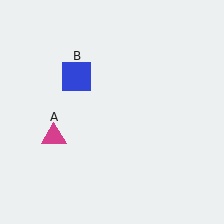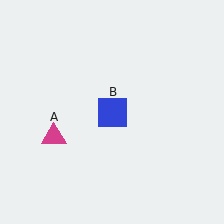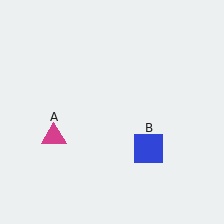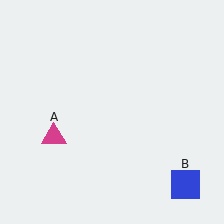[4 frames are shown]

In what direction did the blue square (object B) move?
The blue square (object B) moved down and to the right.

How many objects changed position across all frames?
1 object changed position: blue square (object B).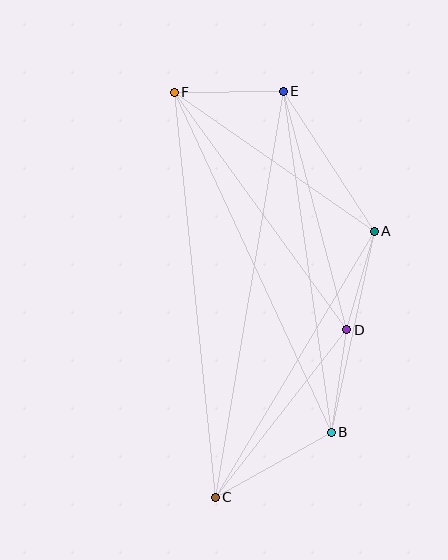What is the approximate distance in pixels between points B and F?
The distance between B and F is approximately 374 pixels.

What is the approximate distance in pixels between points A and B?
The distance between A and B is approximately 205 pixels.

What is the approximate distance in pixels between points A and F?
The distance between A and F is approximately 243 pixels.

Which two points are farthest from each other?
Points C and E are farthest from each other.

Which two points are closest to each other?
Points A and D are closest to each other.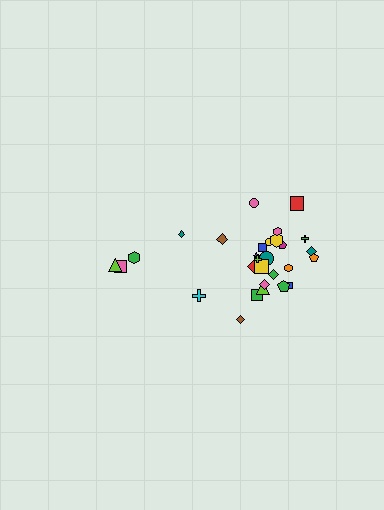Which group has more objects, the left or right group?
The right group.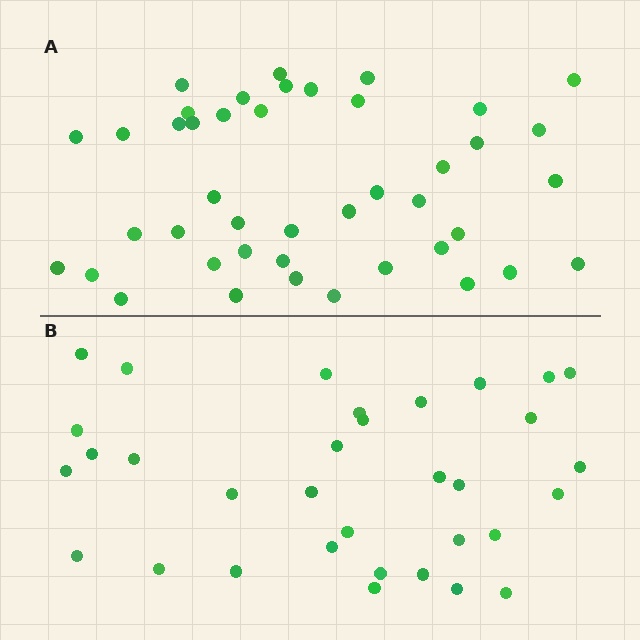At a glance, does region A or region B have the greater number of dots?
Region A (the top region) has more dots.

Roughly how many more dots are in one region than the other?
Region A has roughly 10 or so more dots than region B.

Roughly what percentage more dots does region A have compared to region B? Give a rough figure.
About 30% more.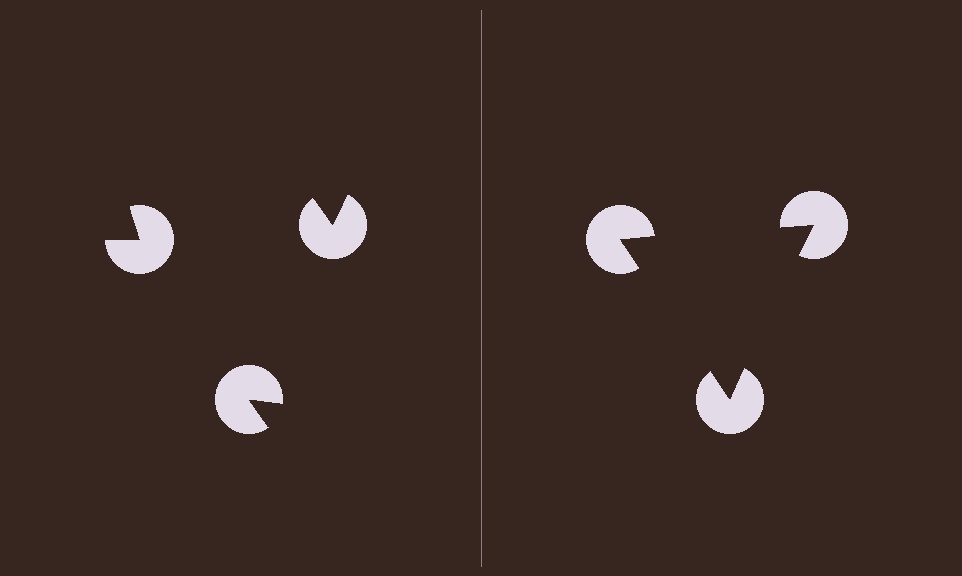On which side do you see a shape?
An illusory triangle appears on the right side. On the left side the wedge cuts are rotated, so no coherent shape forms.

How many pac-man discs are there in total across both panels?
6 — 3 on each side.